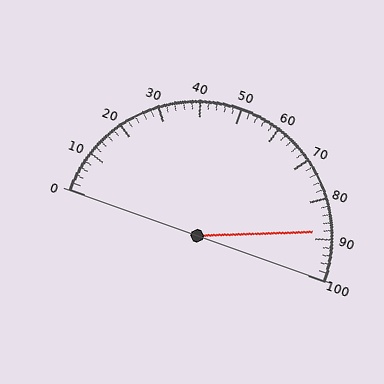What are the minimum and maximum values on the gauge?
The gauge ranges from 0 to 100.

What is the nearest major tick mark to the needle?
The nearest major tick mark is 90.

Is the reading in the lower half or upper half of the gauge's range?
The reading is in the upper half of the range (0 to 100).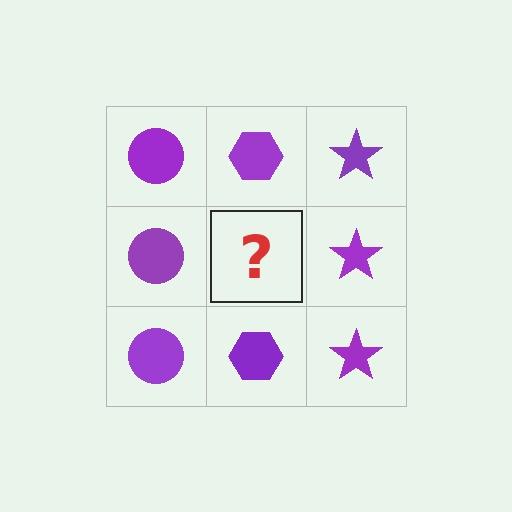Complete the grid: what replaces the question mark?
The question mark should be replaced with a purple hexagon.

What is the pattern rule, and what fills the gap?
The rule is that each column has a consistent shape. The gap should be filled with a purple hexagon.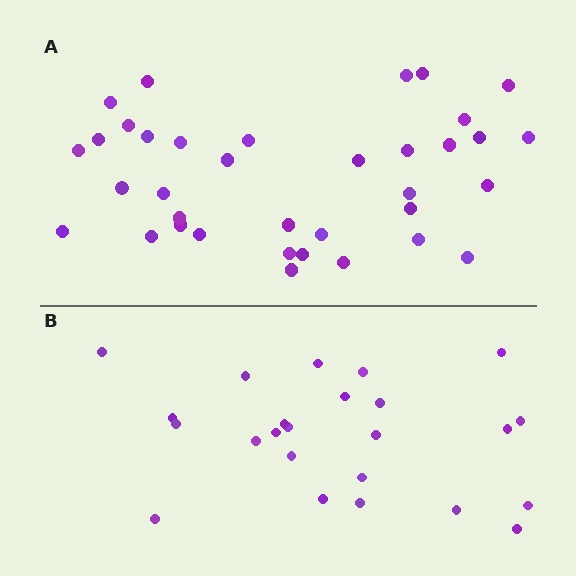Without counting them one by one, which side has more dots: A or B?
Region A (the top region) has more dots.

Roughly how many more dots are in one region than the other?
Region A has roughly 12 or so more dots than region B.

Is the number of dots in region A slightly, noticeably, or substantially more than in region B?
Region A has substantially more. The ratio is roughly 1.5 to 1.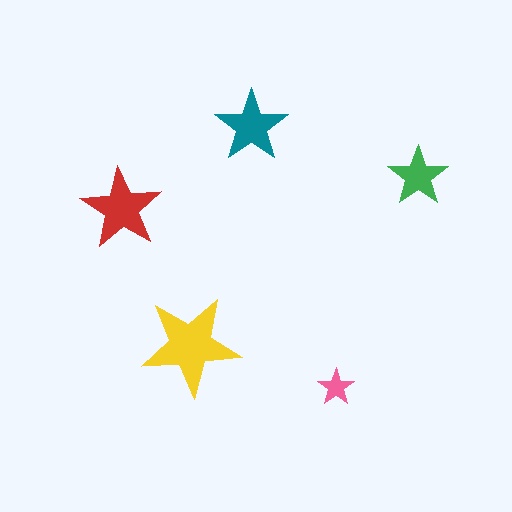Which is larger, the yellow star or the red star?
The yellow one.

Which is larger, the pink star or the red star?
The red one.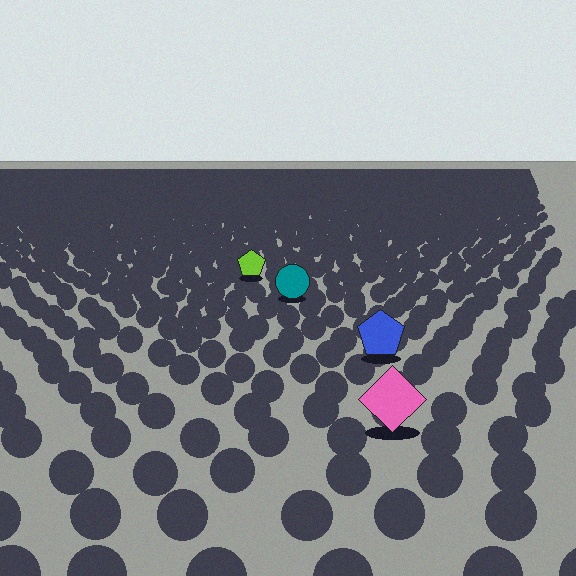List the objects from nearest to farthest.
From nearest to farthest: the pink diamond, the blue pentagon, the teal circle, the lime pentagon.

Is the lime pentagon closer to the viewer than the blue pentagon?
No. The blue pentagon is closer — you can tell from the texture gradient: the ground texture is coarser near it.